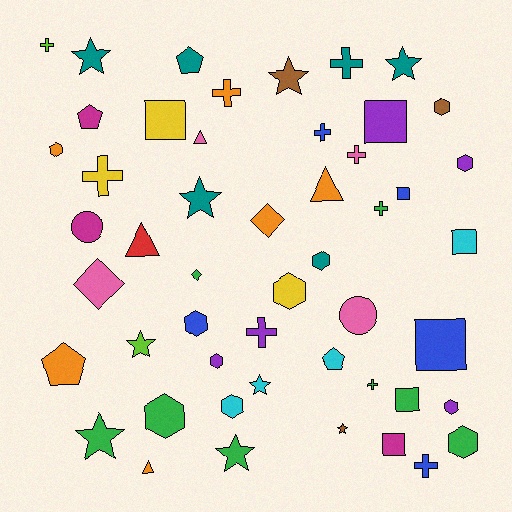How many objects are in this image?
There are 50 objects.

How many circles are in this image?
There are 2 circles.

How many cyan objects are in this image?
There are 4 cyan objects.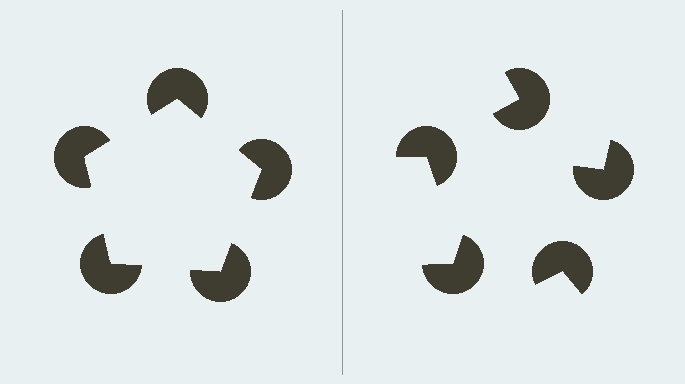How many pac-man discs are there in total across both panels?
10 — 5 on each side.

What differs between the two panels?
The pac-man discs are positioned identically on both sides; only the wedge orientations differ. On the left they align to a pentagon; on the right they are misaligned.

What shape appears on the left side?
An illusory pentagon.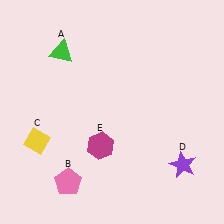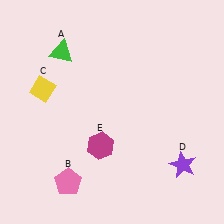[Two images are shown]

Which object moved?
The yellow diamond (C) moved up.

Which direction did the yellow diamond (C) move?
The yellow diamond (C) moved up.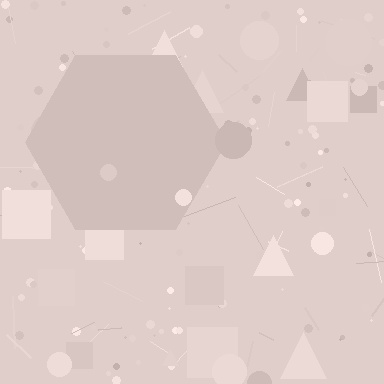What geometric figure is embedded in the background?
A hexagon is embedded in the background.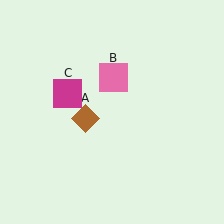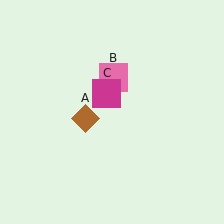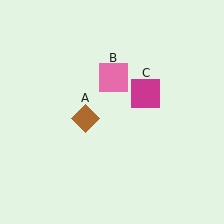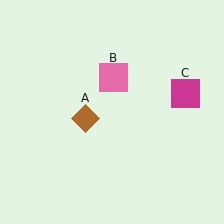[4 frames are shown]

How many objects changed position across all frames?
1 object changed position: magenta square (object C).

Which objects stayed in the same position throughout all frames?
Brown diamond (object A) and pink square (object B) remained stationary.